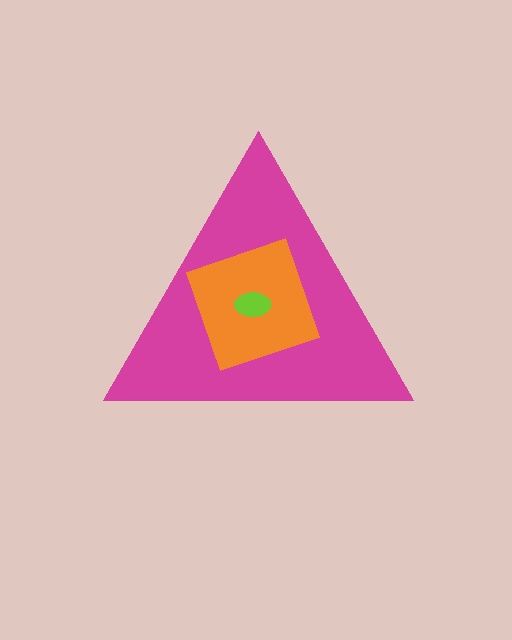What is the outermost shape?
The magenta triangle.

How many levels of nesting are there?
3.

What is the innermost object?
The lime ellipse.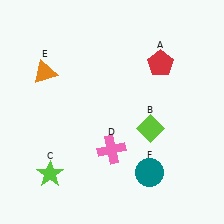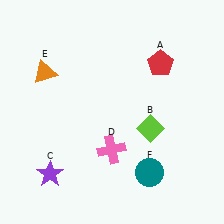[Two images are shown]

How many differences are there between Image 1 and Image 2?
There is 1 difference between the two images.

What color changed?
The star (C) changed from lime in Image 1 to purple in Image 2.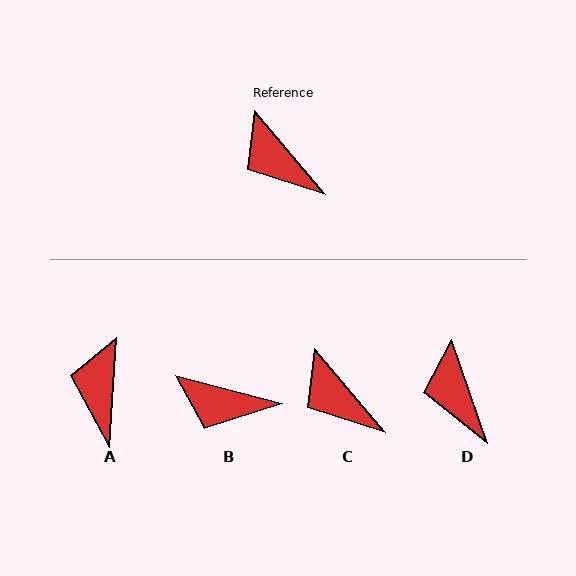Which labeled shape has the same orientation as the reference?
C.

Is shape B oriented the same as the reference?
No, it is off by about 35 degrees.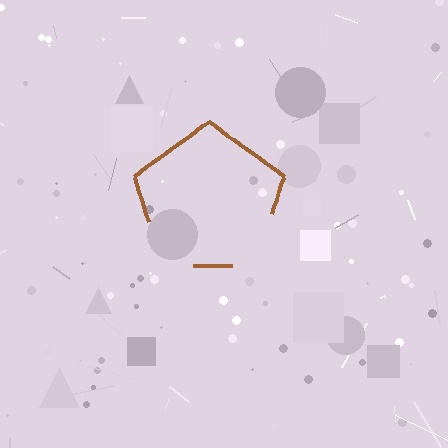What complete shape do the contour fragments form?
The contour fragments form a pentagon.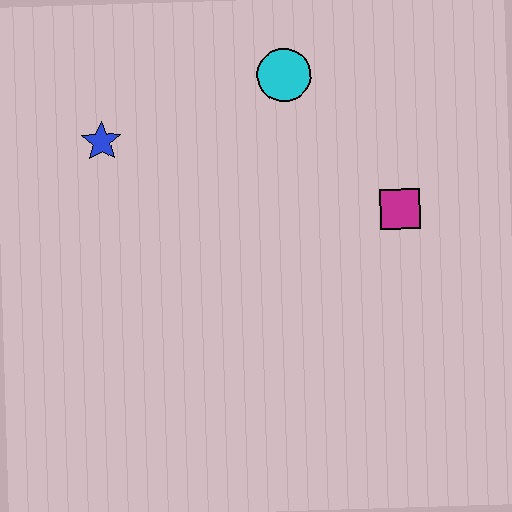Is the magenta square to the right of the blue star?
Yes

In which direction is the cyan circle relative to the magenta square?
The cyan circle is above the magenta square.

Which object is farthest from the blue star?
The magenta square is farthest from the blue star.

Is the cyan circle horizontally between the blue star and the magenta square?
Yes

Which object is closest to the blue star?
The cyan circle is closest to the blue star.